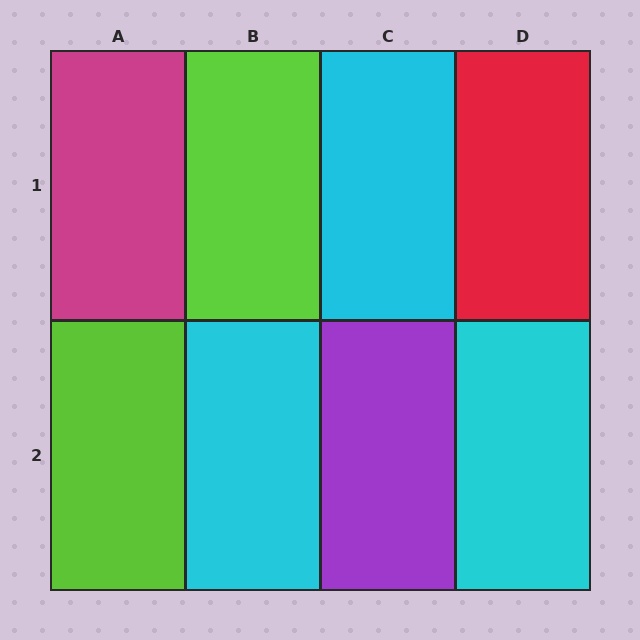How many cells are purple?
1 cell is purple.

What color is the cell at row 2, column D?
Cyan.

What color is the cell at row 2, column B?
Cyan.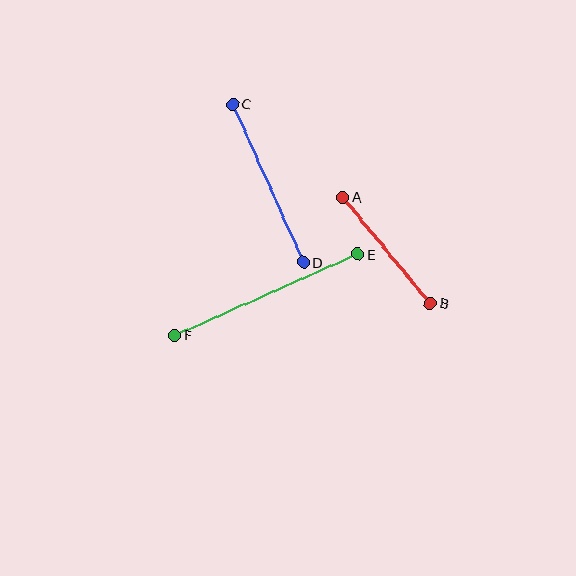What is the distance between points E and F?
The distance is approximately 200 pixels.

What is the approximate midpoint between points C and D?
The midpoint is at approximately (268, 183) pixels.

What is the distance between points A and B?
The distance is approximately 137 pixels.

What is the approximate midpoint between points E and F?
The midpoint is at approximately (267, 295) pixels.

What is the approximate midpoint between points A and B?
The midpoint is at approximately (386, 250) pixels.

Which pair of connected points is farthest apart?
Points E and F are farthest apart.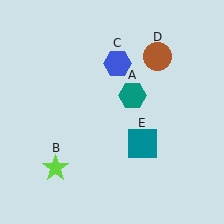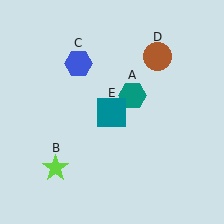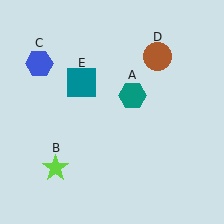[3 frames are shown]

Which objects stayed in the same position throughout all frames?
Teal hexagon (object A) and lime star (object B) and brown circle (object D) remained stationary.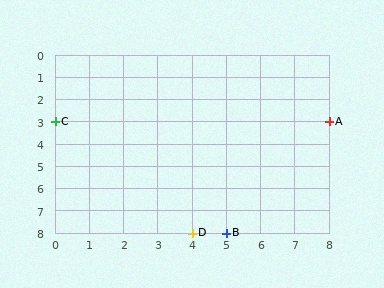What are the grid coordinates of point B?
Point B is at grid coordinates (5, 8).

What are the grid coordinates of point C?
Point C is at grid coordinates (0, 3).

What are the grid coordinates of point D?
Point D is at grid coordinates (4, 8).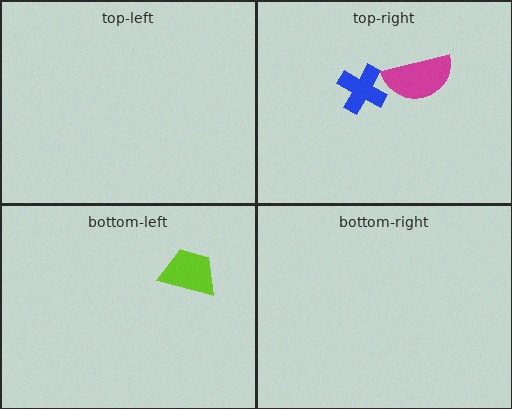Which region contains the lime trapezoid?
The bottom-left region.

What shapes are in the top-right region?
The blue cross, the magenta semicircle.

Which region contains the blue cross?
The top-right region.